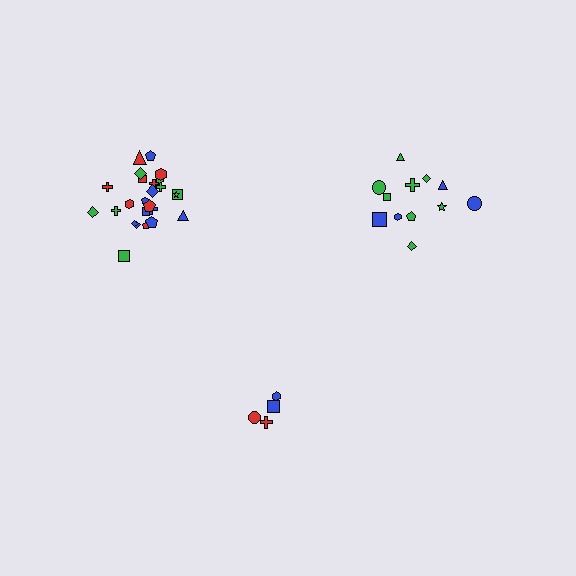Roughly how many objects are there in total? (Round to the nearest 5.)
Roughly 40 objects in total.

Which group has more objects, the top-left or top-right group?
The top-left group.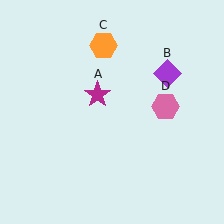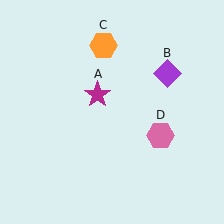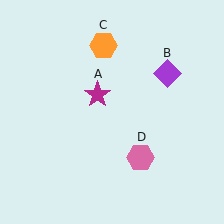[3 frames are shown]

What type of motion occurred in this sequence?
The pink hexagon (object D) rotated clockwise around the center of the scene.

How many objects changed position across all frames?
1 object changed position: pink hexagon (object D).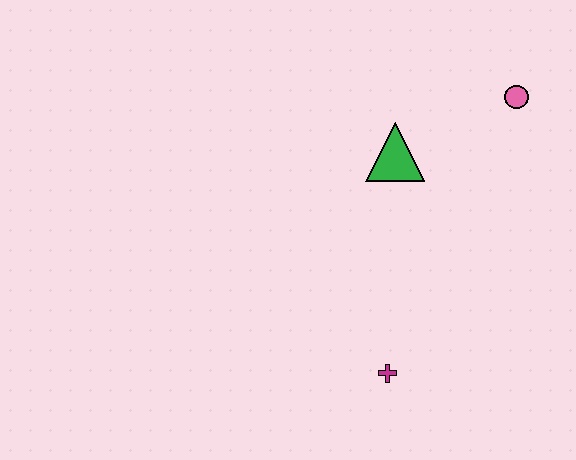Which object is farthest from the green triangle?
The magenta cross is farthest from the green triangle.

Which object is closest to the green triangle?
The pink circle is closest to the green triangle.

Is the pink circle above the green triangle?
Yes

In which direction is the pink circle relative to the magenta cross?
The pink circle is above the magenta cross.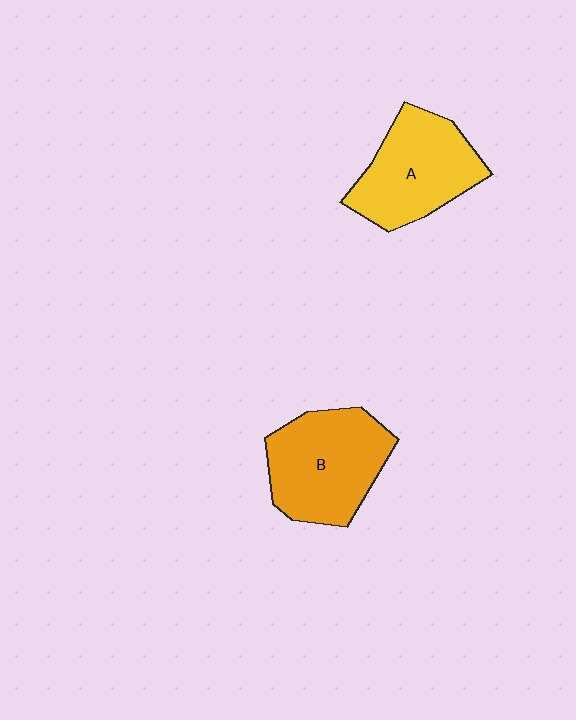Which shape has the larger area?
Shape B (orange).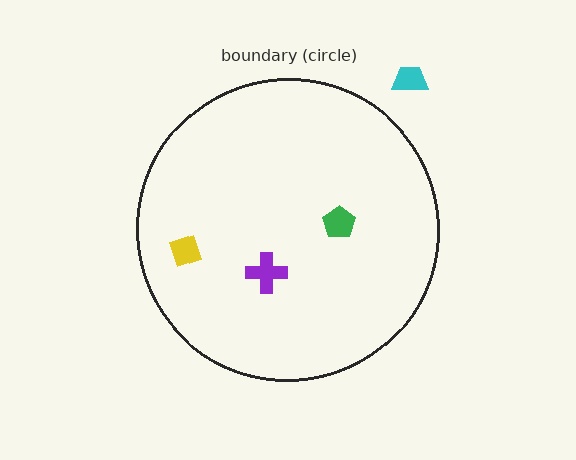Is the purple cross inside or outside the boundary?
Inside.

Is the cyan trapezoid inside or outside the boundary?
Outside.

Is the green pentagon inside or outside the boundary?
Inside.